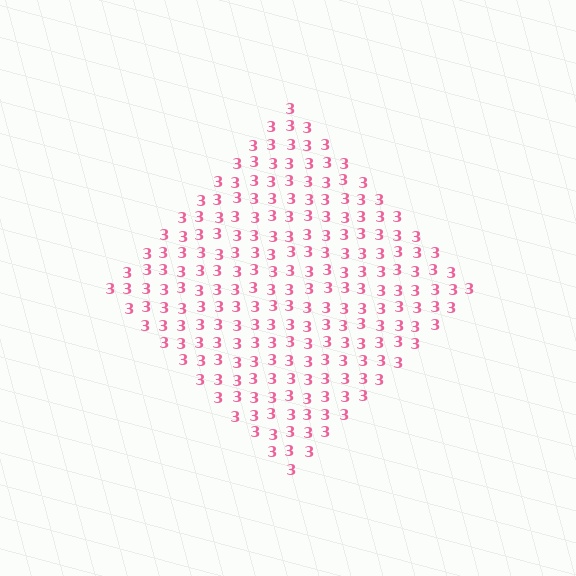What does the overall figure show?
The overall figure shows a diamond.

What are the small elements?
The small elements are digit 3's.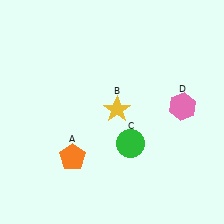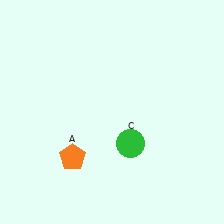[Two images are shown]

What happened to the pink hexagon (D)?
The pink hexagon (D) was removed in Image 2. It was in the top-right area of Image 1.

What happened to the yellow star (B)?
The yellow star (B) was removed in Image 2. It was in the top-right area of Image 1.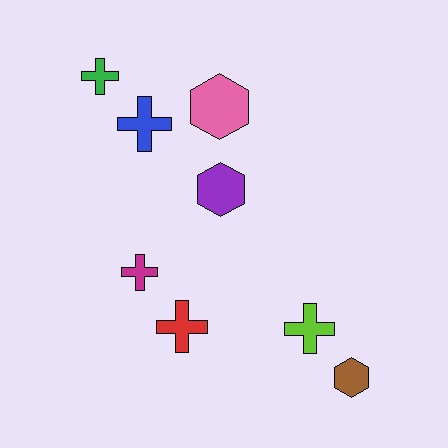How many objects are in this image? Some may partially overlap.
There are 8 objects.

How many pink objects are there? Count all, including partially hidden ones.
There is 1 pink object.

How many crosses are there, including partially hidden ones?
There are 5 crosses.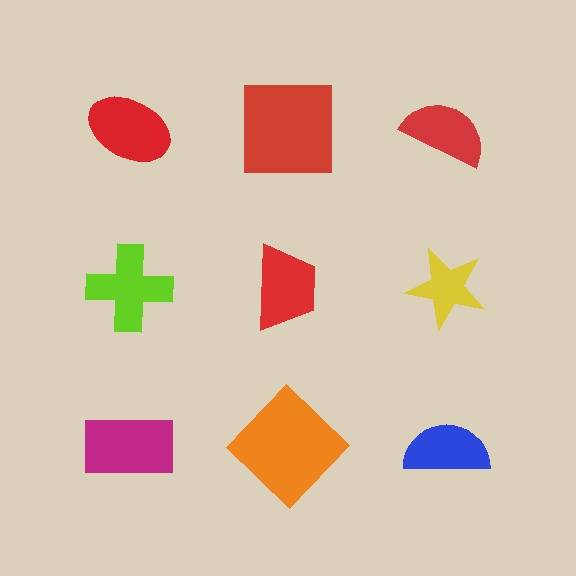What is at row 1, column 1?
A red ellipse.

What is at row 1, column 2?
A red square.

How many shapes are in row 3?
3 shapes.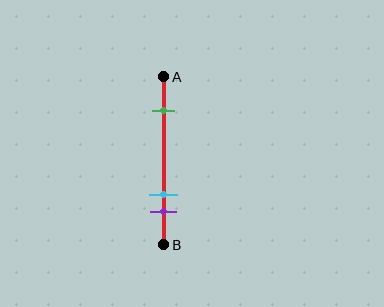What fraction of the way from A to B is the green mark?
The green mark is approximately 20% (0.2) of the way from A to B.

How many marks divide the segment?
There are 3 marks dividing the segment.